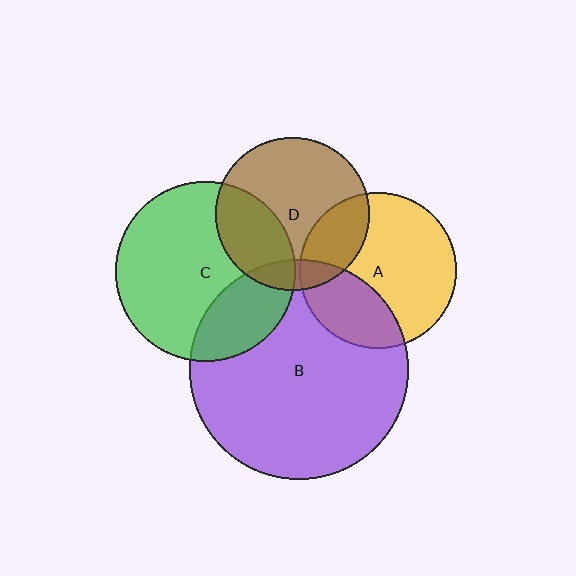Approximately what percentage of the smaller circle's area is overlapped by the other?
Approximately 30%.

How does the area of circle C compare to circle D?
Approximately 1.4 times.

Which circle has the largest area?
Circle B (purple).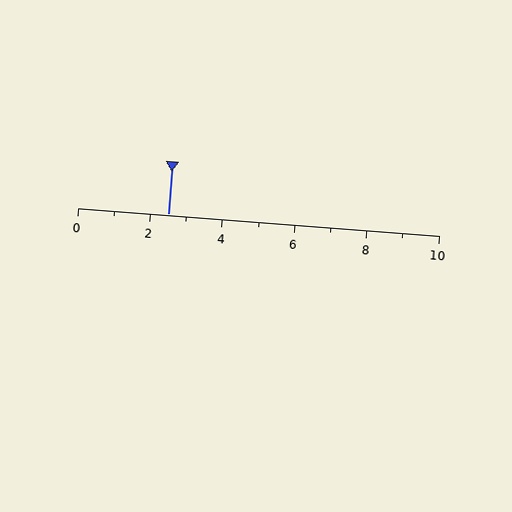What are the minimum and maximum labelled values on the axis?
The axis runs from 0 to 10.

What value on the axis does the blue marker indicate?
The marker indicates approximately 2.5.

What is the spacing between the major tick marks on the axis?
The major ticks are spaced 2 apart.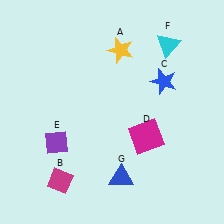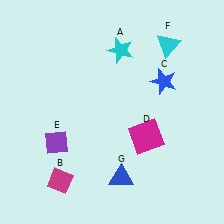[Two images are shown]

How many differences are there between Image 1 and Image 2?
There is 1 difference between the two images.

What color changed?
The star (A) changed from yellow in Image 1 to cyan in Image 2.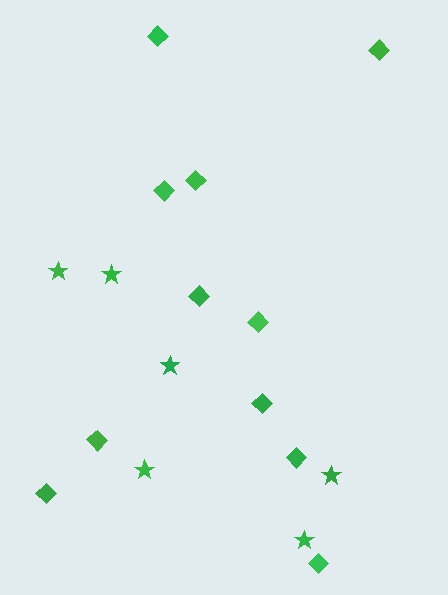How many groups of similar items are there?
There are 2 groups: one group of stars (6) and one group of diamonds (11).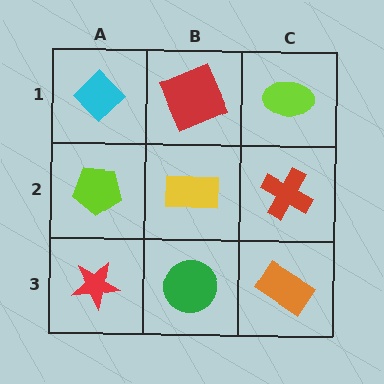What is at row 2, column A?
A lime pentagon.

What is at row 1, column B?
A red square.